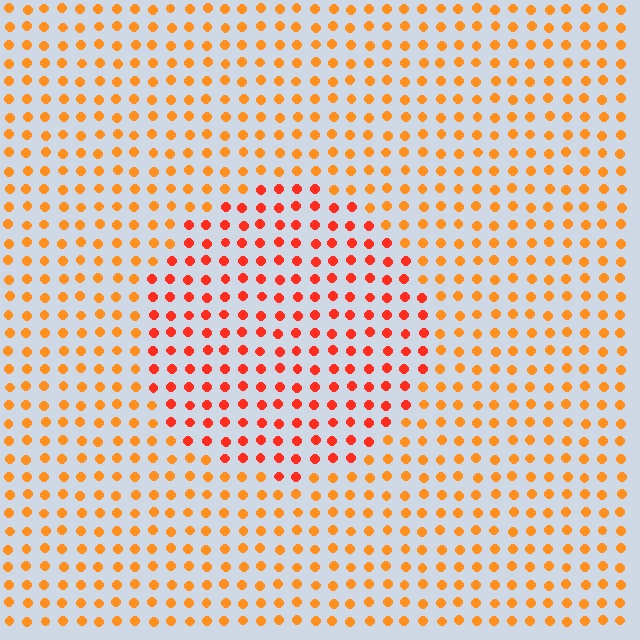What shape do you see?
I see a circle.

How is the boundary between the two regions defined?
The boundary is defined purely by a slight shift in hue (about 26 degrees). Spacing, size, and orientation are identical on both sides.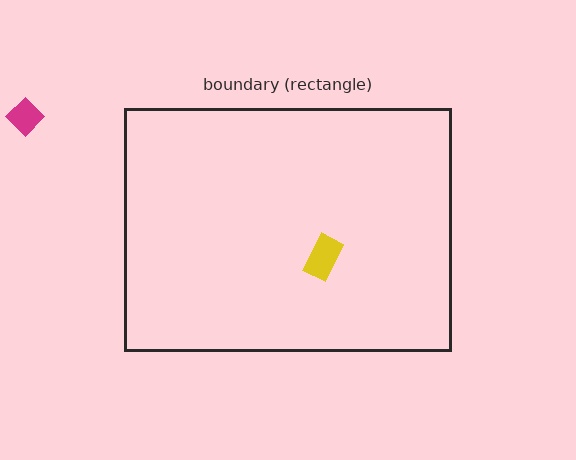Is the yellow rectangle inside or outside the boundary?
Inside.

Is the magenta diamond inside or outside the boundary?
Outside.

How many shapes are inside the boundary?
1 inside, 1 outside.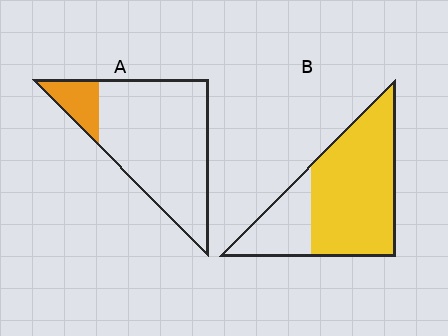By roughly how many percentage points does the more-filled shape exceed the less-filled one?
By roughly 60 percentage points (B over A).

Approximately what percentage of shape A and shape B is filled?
A is approximately 15% and B is approximately 75%.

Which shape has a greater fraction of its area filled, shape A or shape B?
Shape B.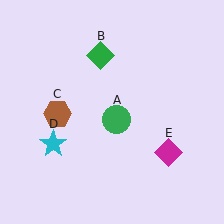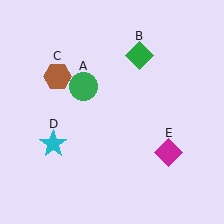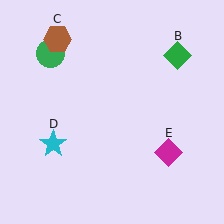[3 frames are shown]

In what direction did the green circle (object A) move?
The green circle (object A) moved up and to the left.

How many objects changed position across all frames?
3 objects changed position: green circle (object A), green diamond (object B), brown hexagon (object C).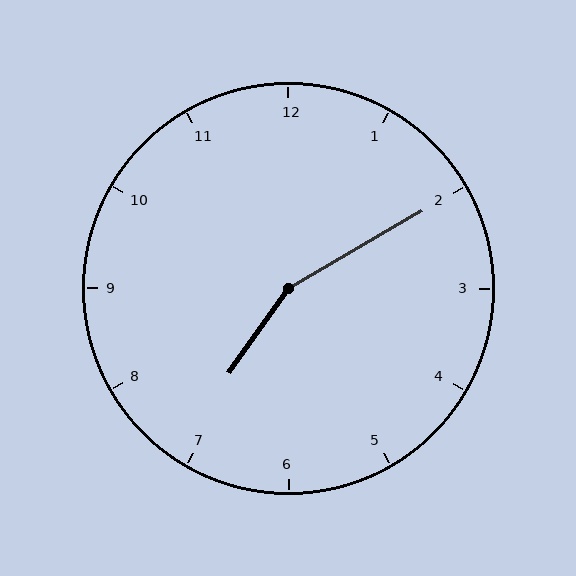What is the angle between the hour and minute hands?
Approximately 155 degrees.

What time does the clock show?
7:10.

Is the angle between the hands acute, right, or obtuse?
It is obtuse.